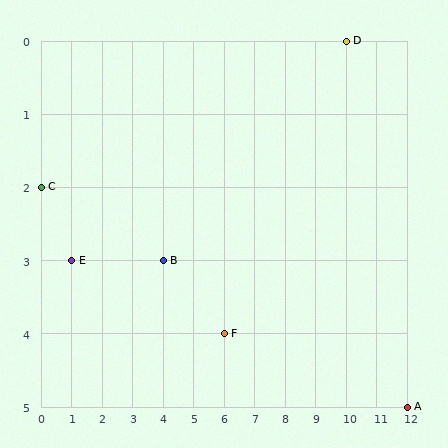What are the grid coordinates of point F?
Point F is at grid coordinates (6, 4).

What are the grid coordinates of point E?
Point E is at grid coordinates (1, 3).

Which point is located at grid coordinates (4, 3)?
Point B is at (4, 3).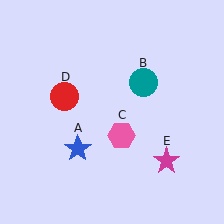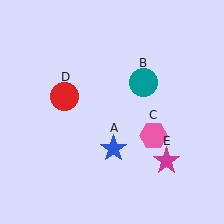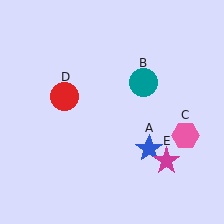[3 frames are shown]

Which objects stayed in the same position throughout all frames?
Teal circle (object B) and red circle (object D) and magenta star (object E) remained stationary.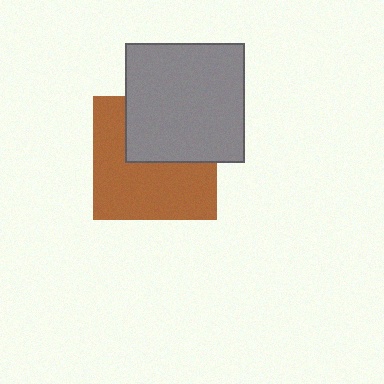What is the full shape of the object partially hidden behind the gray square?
The partially hidden object is a brown square.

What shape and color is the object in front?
The object in front is a gray square.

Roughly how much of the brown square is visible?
About half of it is visible (roughly 59%).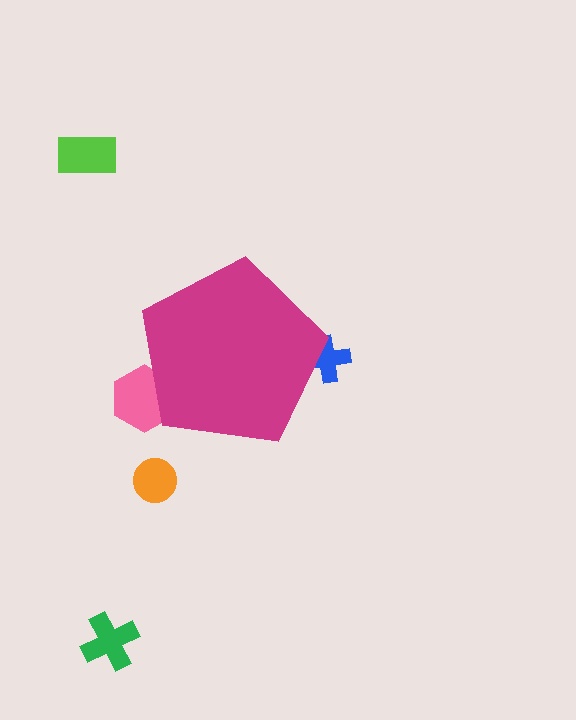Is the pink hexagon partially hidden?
Yes, the pink hexagon is partially hidden behind the magenta pentagon.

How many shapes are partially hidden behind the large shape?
2 shapes are partially hidden.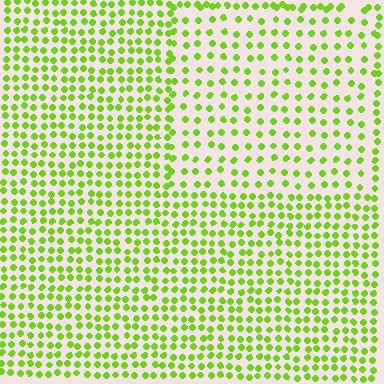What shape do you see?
I see a rectangle.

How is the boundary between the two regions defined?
The boundary is defined by a change in element density (approximately 1.8x ratio). All elements are the same color, size, and shape.